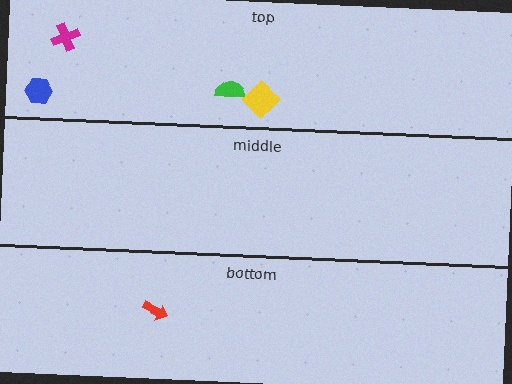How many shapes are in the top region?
4.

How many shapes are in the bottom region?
1.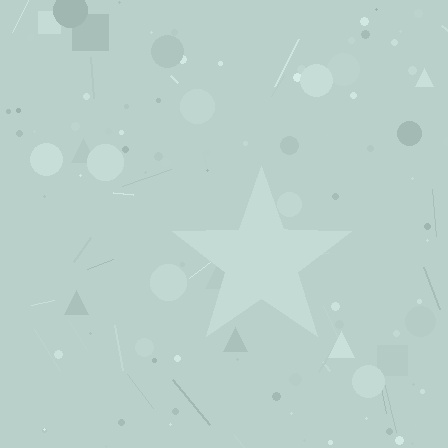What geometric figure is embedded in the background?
A star is embedded in the background.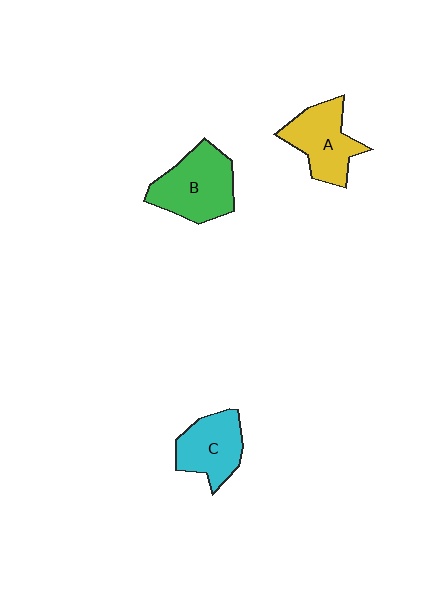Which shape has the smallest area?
Shape C (cyan).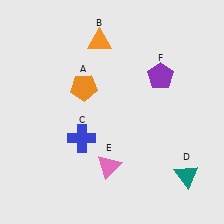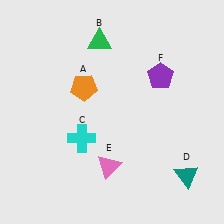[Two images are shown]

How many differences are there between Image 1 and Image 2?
There are 2 differences between the two images.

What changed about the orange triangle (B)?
In Image 1, B is orange. In Image 2, it changed to green.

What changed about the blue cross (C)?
In Image 1, C is blue. In Image 2, it changed to cyan.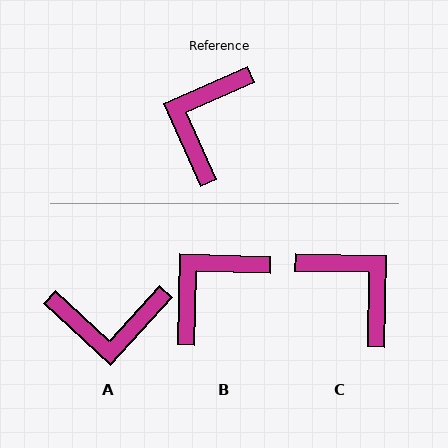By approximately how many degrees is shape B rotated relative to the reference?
Approximately 25 degrees clockwise.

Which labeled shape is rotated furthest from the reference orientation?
C, about 115 degrees away.